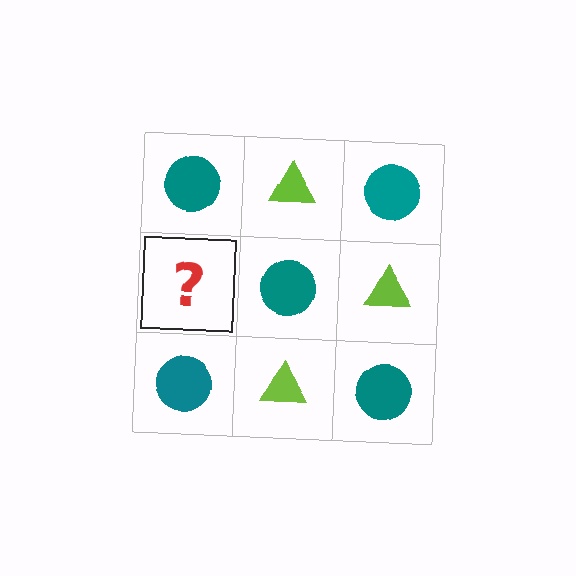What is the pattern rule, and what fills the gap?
The rule is that it alternates teal circle and lime triangle in a checkerboard pattern. The gap should be filled with a lime triangle.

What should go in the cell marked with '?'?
The missing cell should contain a lime triangle.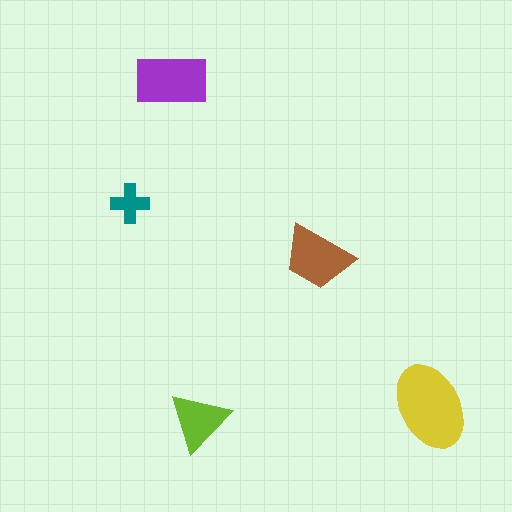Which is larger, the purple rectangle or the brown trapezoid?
The purple rectangle.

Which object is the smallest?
The teal cross.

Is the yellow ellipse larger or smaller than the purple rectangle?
Larger.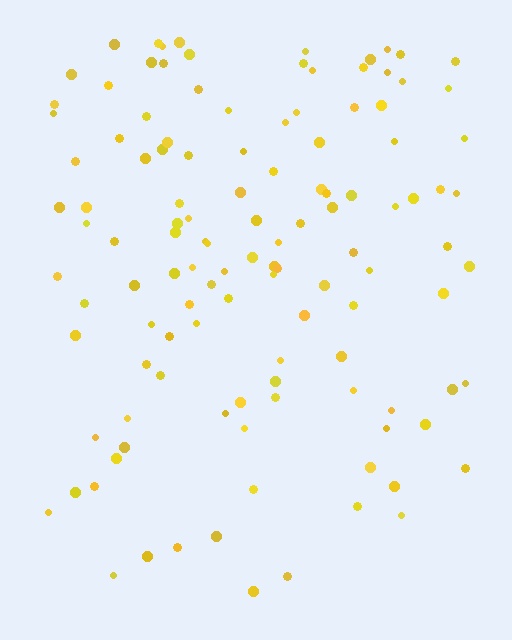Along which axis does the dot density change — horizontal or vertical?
Vertical.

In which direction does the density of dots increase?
From bottom to top, with the top side densest.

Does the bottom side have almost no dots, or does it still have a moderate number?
Still a moderate number, just noticeably fewer than the top.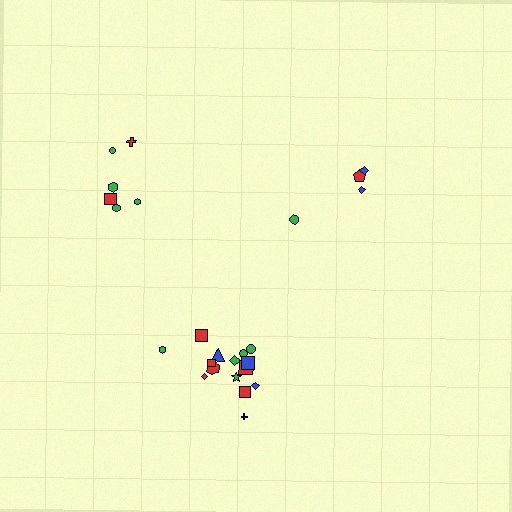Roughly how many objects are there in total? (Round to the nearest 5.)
Roughly 25 objects in total.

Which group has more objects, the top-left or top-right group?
The top-left group.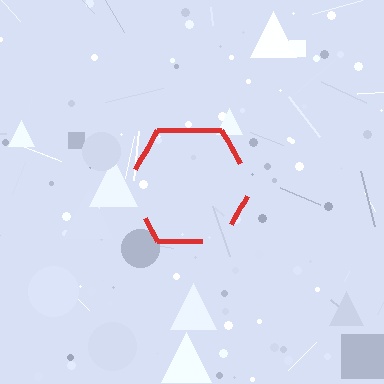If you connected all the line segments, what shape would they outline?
They would outline a hexagon.